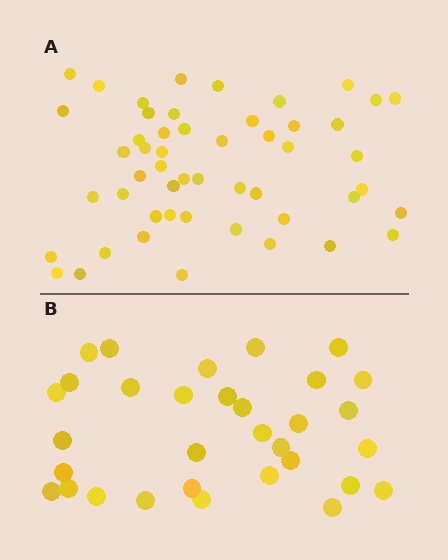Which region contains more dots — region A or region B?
Region A (the top region) has more dots.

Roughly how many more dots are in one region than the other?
Region A has approximately 20 more dots than region B.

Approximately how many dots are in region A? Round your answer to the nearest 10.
About 50 dots. (The exact count is 51, which rounds to 50.)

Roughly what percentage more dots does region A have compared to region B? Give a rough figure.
About 60% more.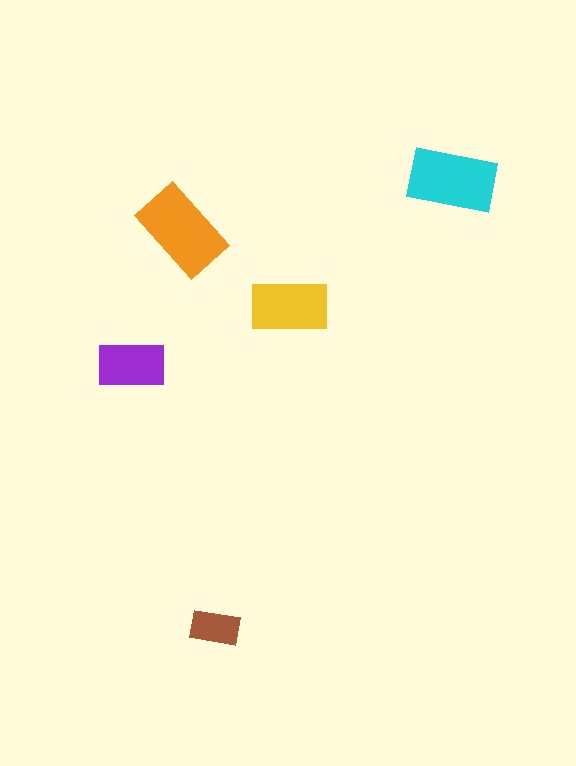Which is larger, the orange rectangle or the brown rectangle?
The orange one.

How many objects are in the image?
There are 5 objects in the image.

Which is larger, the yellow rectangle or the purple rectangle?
The yellow one.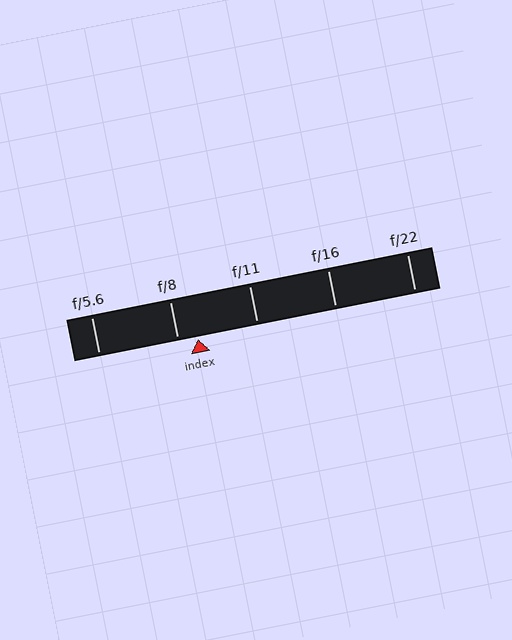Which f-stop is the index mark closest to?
The index mark is closest to f/8.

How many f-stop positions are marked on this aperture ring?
There are 5 f-stop positions marked.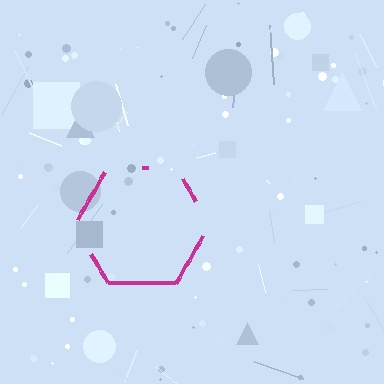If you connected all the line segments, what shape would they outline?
They would outline a hexagon.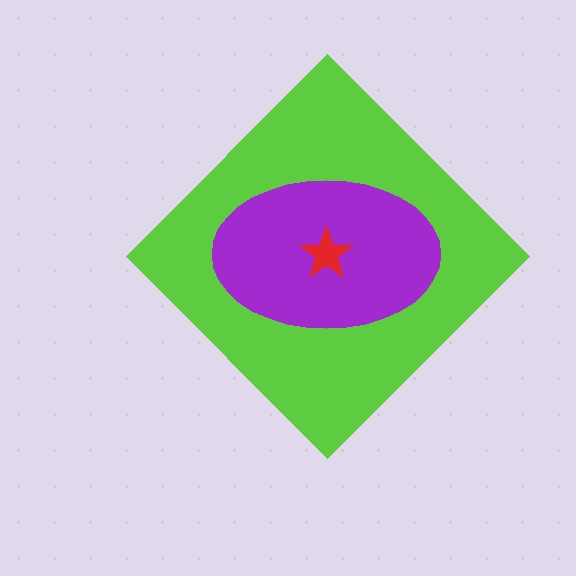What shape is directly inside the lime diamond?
The purple ellipse.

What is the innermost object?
The red star.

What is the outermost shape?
The lime diamond.